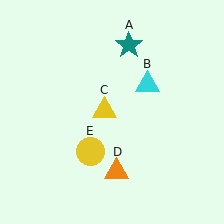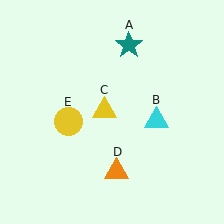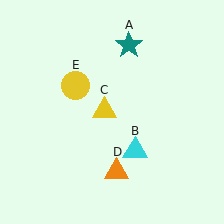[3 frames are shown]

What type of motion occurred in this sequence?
The cyan triangle (object B), yellow circle (object E) rotated clockwise around the center of the scene.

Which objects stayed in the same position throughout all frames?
Teal star (object A) and yellow triangle (object C) and orange triangle (object D) remained stationary.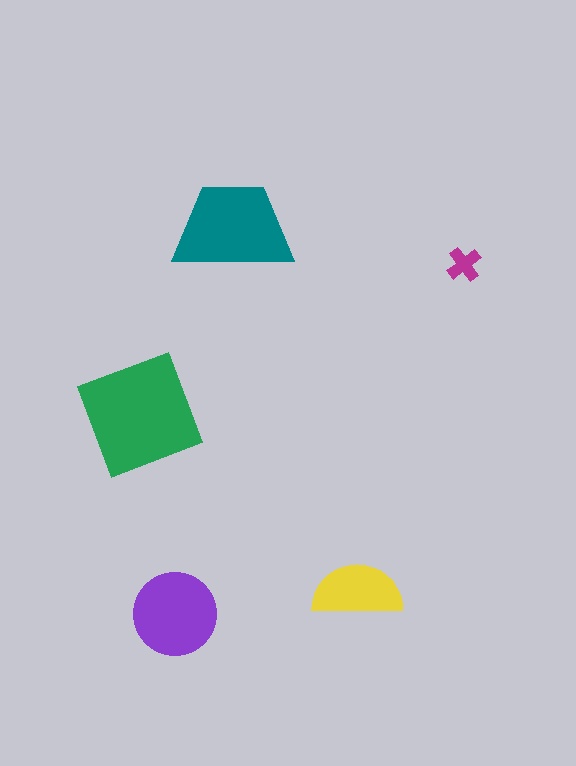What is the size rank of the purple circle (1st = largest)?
3rd.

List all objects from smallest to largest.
The magenta cross, the yellow semicircle, the purple circle, the teal trapezoid, the green square.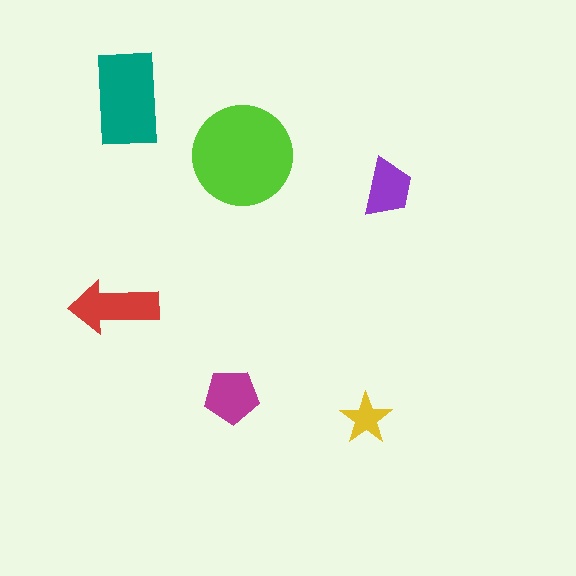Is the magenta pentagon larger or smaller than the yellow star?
Larger.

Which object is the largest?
The lime circle.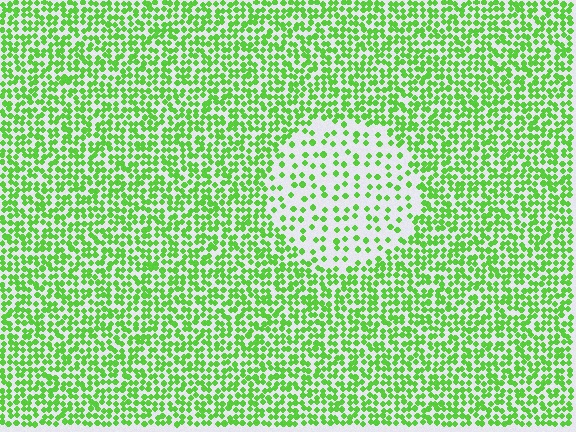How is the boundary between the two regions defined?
The boundary is defined by a change in element density (approximately 2.6x ratio). All elements are the same color, size, and shape.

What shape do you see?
I see a circle.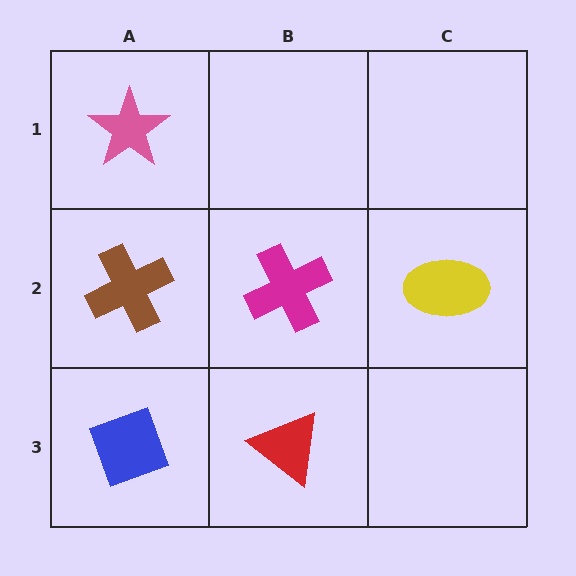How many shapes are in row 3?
2 shapes.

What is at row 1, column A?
A pink star.